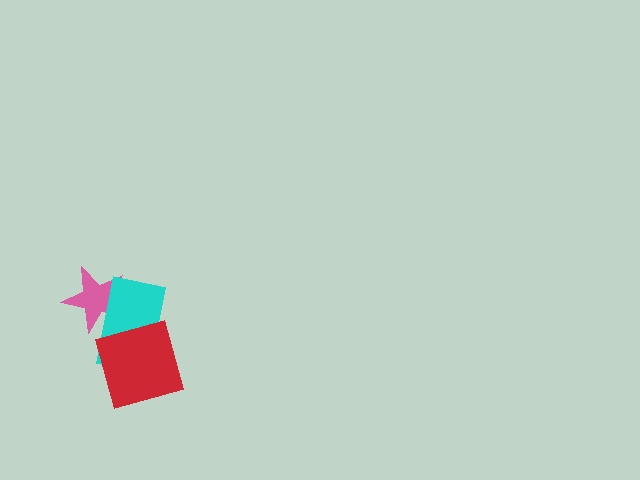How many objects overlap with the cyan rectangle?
2 objects overlap with the cyan rectangle.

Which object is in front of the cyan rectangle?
The red square is in front of the cyan rectangle.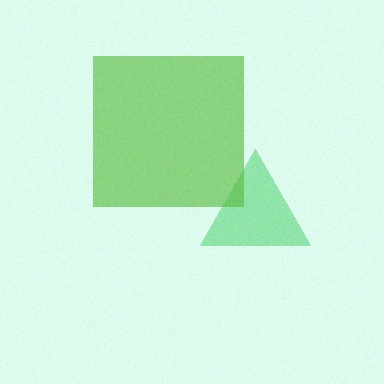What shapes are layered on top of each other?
The layered shapes are: a green triangle, a lime square.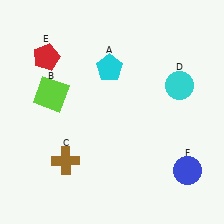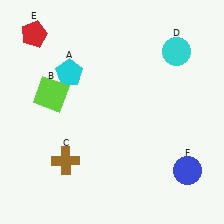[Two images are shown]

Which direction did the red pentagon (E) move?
The red pentagon (E) moved up.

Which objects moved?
The objects that moved are: the cyan pentagon (A), the cyan circle (D), the red pentagon (E).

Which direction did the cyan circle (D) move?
The cyan circle (D) moved up.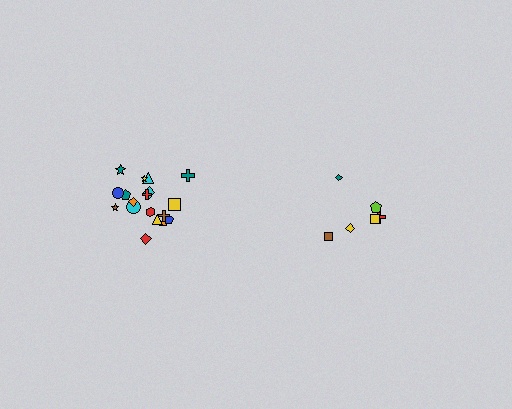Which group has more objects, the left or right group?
The left group.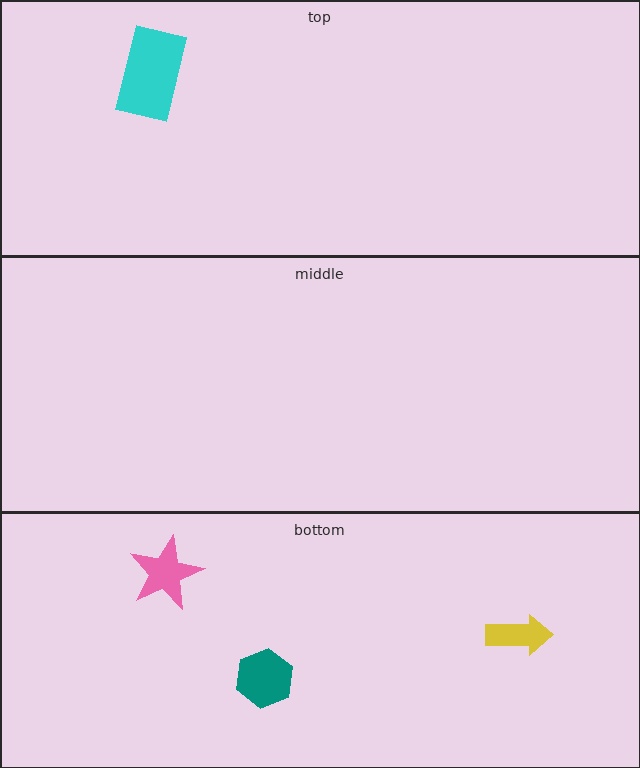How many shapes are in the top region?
1.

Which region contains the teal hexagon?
The bottom region.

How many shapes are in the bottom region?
3.